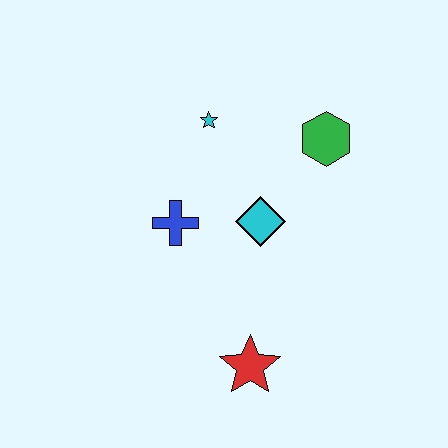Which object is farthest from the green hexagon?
The red star is farthest from the green hexagon.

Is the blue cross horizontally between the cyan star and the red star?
No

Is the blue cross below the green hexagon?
Yes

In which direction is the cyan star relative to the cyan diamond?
The cyan star is above the cyan diamond.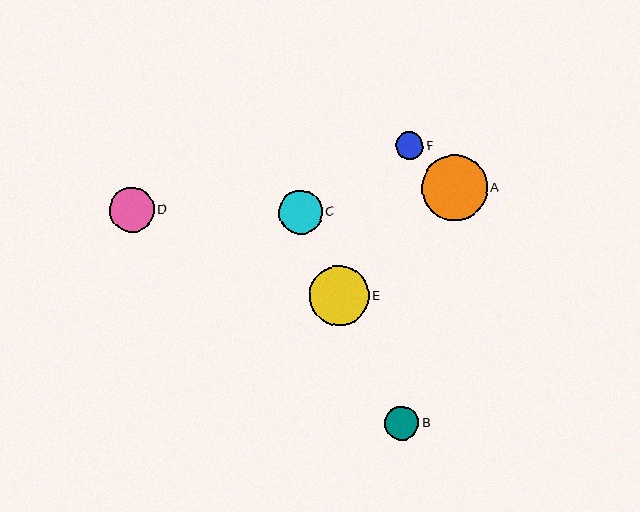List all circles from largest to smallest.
From largest to smallest: A, E, D, C, B, F.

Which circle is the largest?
Circle A is the largest with a size of approximately 65 pixels.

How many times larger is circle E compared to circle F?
Circle E is approximately 2.2 times the size of circle F.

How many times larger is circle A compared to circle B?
Circle A is approximately 1.9 times the size of circle B.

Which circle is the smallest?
Circle F is the smallest with a size of approximately 27 pixels.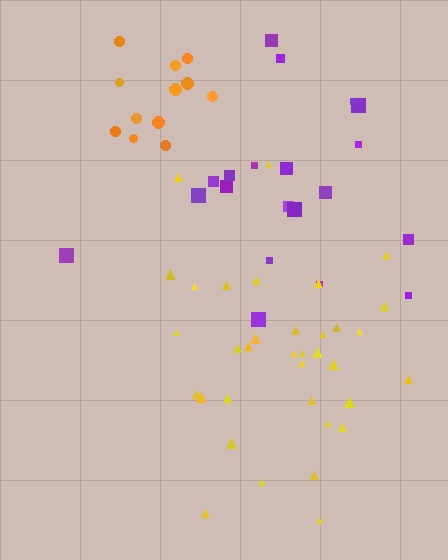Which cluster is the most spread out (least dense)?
Purple.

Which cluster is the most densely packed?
Orange.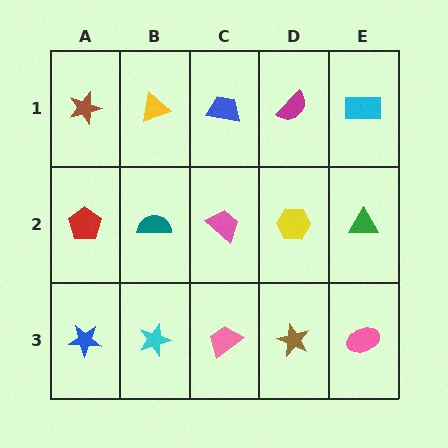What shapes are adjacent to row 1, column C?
A pink trapezoid (row 2, column C), a yellow triangle (row 1, column B), a magenta semicircle (row 1, column D).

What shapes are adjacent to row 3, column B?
A teal semicircle (row 2, column B), a blue star (row 3, column A), a pink trapezoid (row 3, column C).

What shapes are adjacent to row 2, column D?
A magenta semicircle (row 1, column D), a brown star (row 3, column D), a pink trapezoid (row 2, column C), a green triangle (row 2, column E).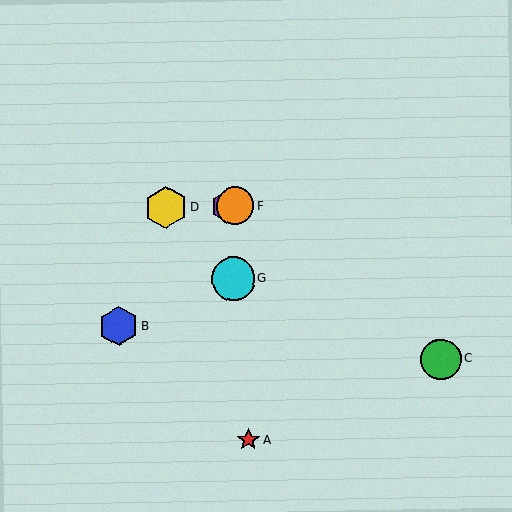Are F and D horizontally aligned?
Yes, both are at y≈206.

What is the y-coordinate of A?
Object A is at y≈440.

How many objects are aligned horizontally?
3 objects (D, E, F) are aligned horizontally.